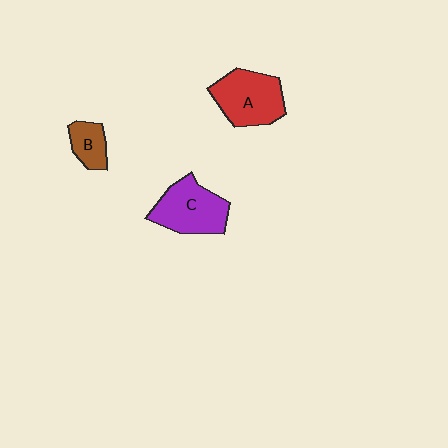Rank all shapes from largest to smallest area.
From largest to smallest: A (red), C (purple), B (brown).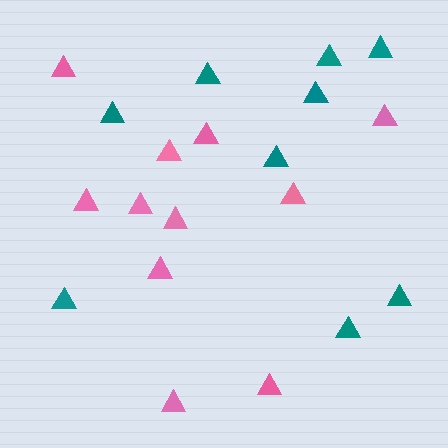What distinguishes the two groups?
There are 2 groups: one group of teal triangles (9) and one group of pink triangles (11).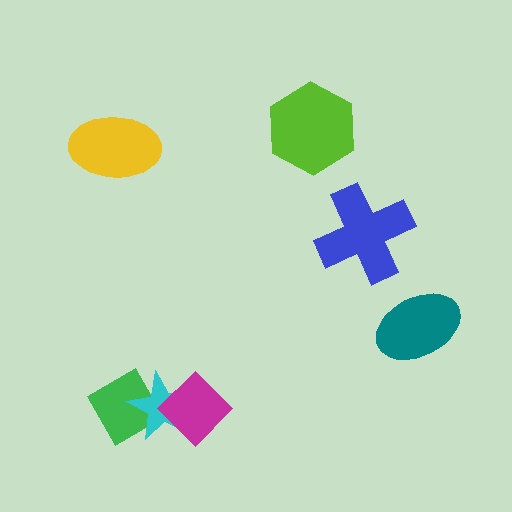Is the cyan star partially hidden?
Yes, it is partially covered by another shape.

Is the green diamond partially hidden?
Yes, it is partially covered by another shape.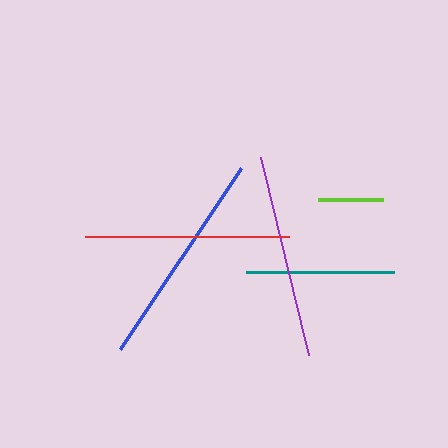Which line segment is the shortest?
The lime line is the shortest at approximately 65 pixels.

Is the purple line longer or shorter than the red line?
The purple line is longer than the red line.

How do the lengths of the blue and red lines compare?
The blue and red lines are approximately the same length.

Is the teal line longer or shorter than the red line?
The red line is longer than the teal line.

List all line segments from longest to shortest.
From longest to shortest: blue, purple, red, teal, lime.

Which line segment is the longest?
The blue line is the longest at approximately 217 pixels.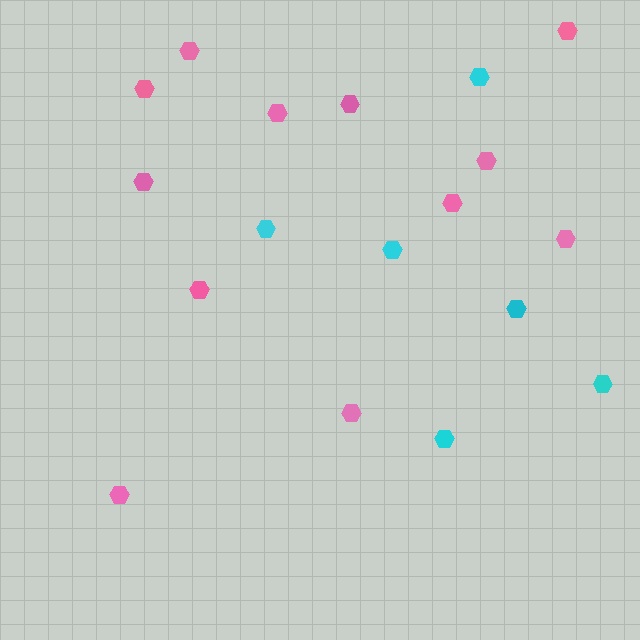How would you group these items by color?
There are 2 groups: one group of pink hexagons (12) and one group of cyan hexagons (6).